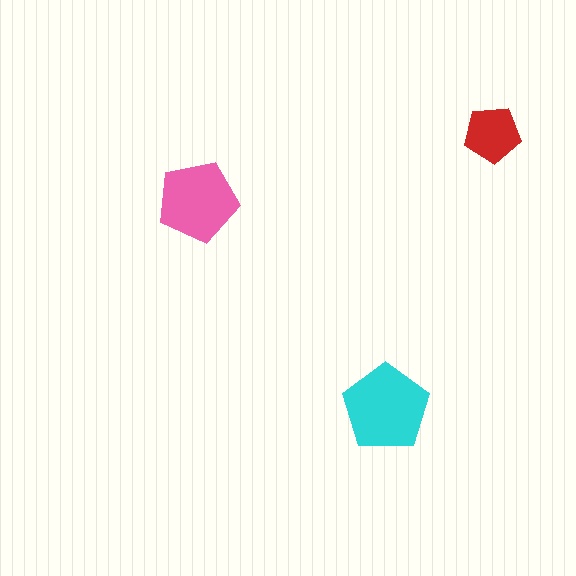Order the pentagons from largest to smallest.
the cyan one, the pink one, the red one.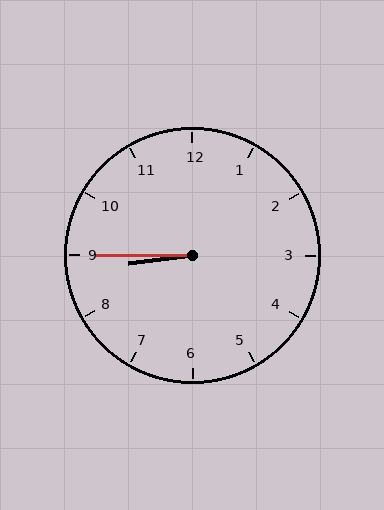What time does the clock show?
8:45.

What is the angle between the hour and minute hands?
Approximately 8 degrees.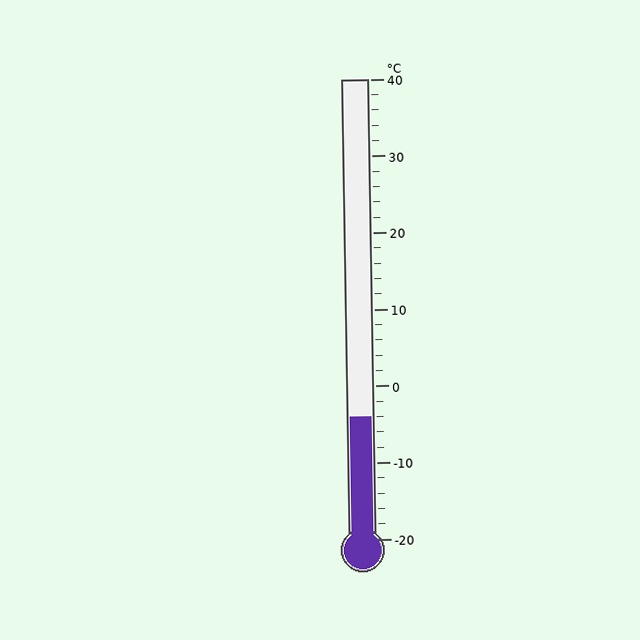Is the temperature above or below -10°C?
The temperature is above -10°C.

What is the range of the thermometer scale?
The thermometer scale ranges from -20°C to 40°C.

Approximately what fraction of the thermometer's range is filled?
The thermometer is filled to approximately 25% of its range.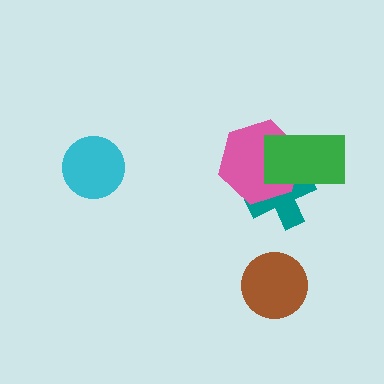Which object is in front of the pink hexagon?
The green rectangle is in front of the pink hexagon.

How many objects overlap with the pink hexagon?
2 objects overlap with the pink hexagon.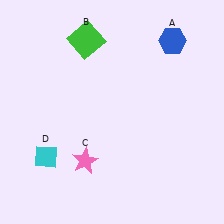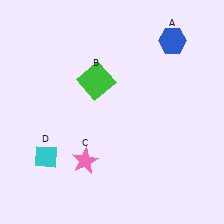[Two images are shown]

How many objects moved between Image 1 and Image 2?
1 object moved between the two images.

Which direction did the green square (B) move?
The green square (B) moved down.